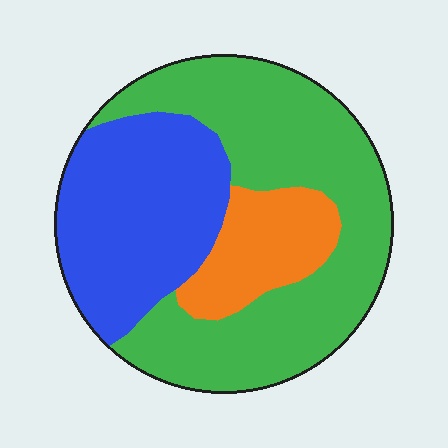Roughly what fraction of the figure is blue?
Blue covers roughly 35% of the figure.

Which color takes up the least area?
Orange, at roughly 15%.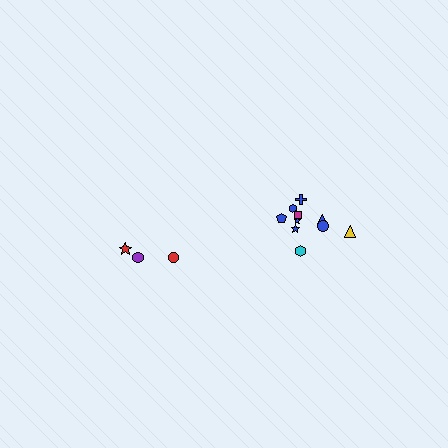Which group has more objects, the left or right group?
The right group.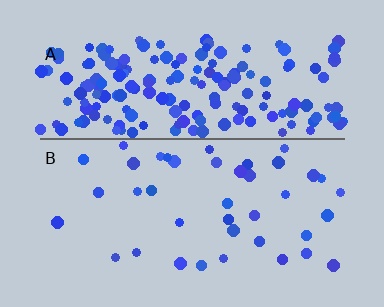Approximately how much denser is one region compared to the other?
Approximately 4.7× — region A over region B.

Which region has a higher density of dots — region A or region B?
A (the top).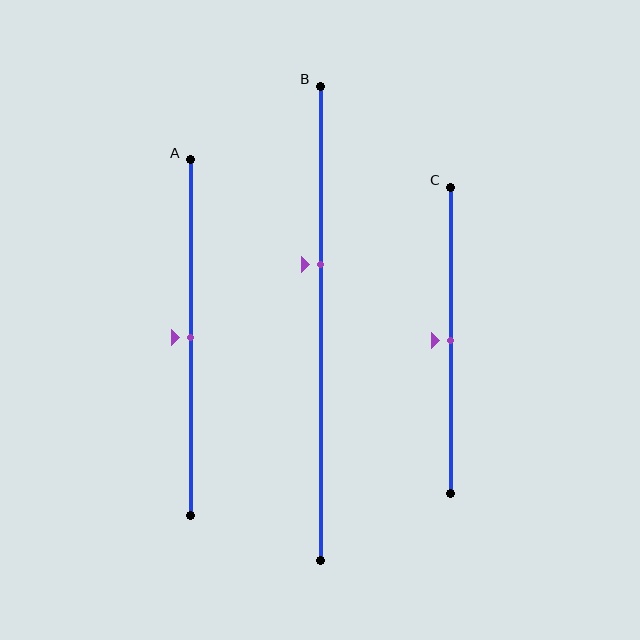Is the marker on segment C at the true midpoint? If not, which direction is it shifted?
Yes, the marker on segment C is at the true midpoint.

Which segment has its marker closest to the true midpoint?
Segment A has its marker closest to the true midpoint.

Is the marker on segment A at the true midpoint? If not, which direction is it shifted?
Yes, the marker on segment A is at the true midpoint.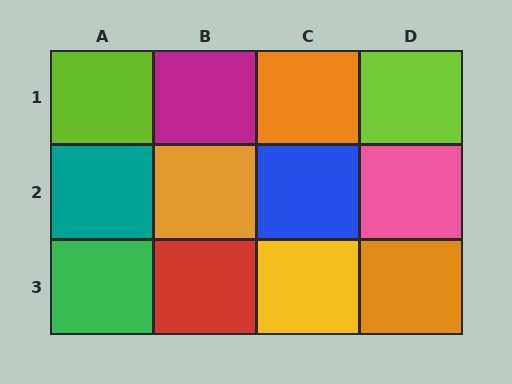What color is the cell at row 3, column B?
Red.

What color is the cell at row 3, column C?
Yellow.